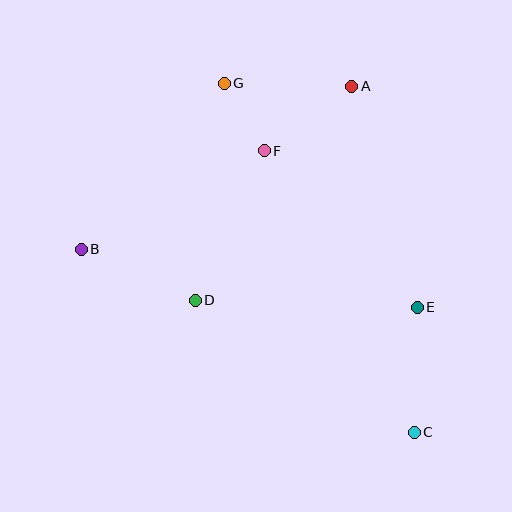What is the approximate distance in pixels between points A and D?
The distance between A and D is approximately 265 pixels.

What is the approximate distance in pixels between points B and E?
The distance between B and E is approximately 341 pixels.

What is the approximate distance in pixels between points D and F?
The distance between D and F is approximately 165 pixels.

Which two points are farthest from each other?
Points C and G are farthest from each other.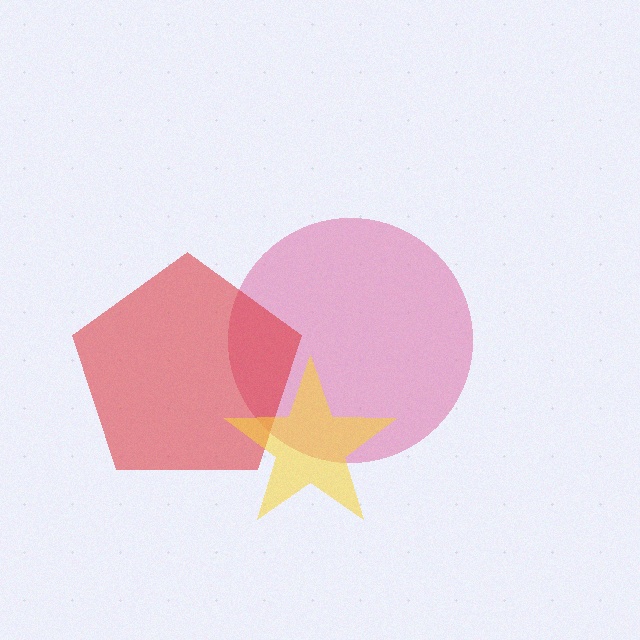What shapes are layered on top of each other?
The layered shapes are: a pink circle, a red pentagon, a yellow star.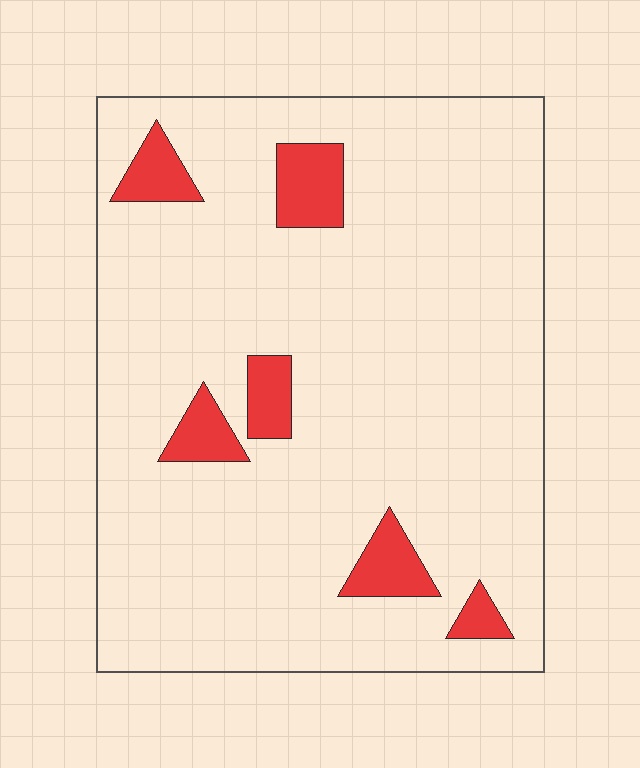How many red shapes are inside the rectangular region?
6.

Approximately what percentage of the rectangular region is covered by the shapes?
Approximately 10%.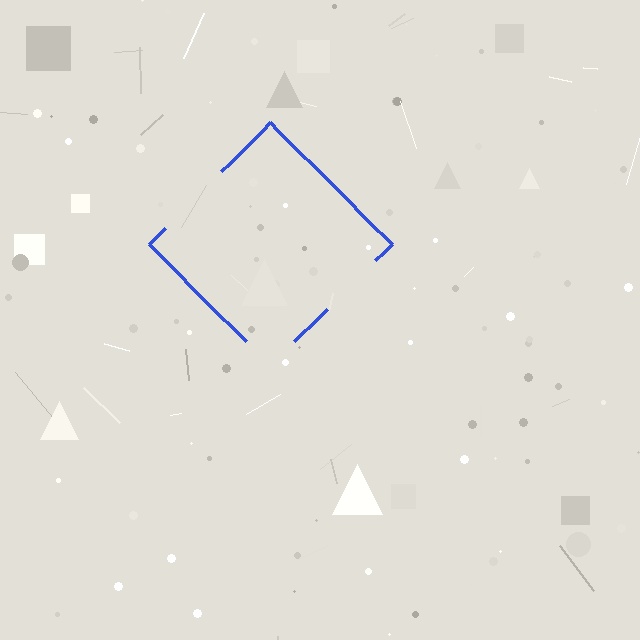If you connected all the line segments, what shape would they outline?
They would outline a diamond.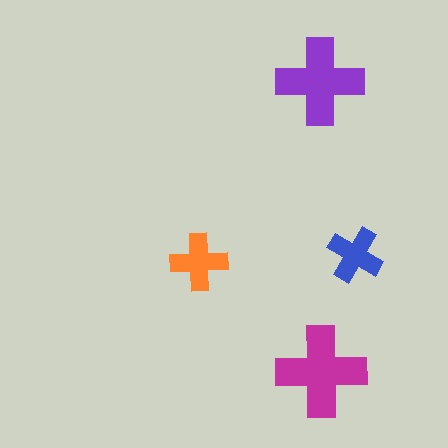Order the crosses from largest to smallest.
the magenta one, the purple one, the orange one, the blue one.